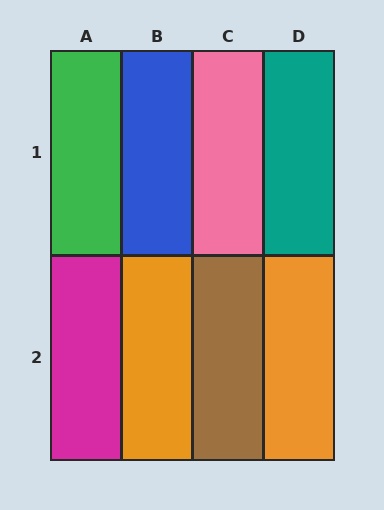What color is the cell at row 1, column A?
Green.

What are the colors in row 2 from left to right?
Magenta, orange, brown, orange.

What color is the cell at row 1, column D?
Teal.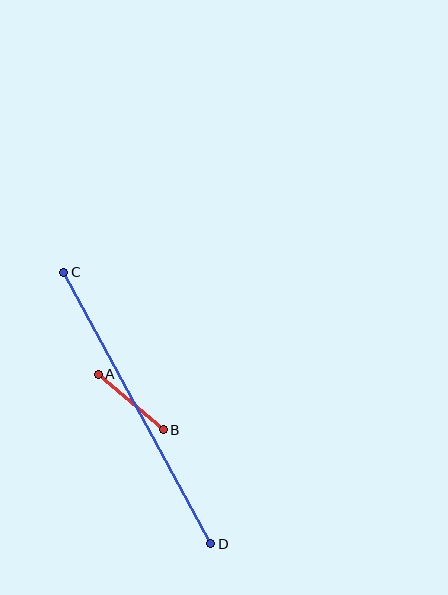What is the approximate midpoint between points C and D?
The midpoint is at approximately (137, 408) pixels.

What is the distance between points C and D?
The distance is approximately 309 pixels.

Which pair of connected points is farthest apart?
Points C and D are farthest apart.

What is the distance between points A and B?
The distance is approximately 85 pixels.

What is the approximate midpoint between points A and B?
The midpoint is at approximately (131, 402) pixels.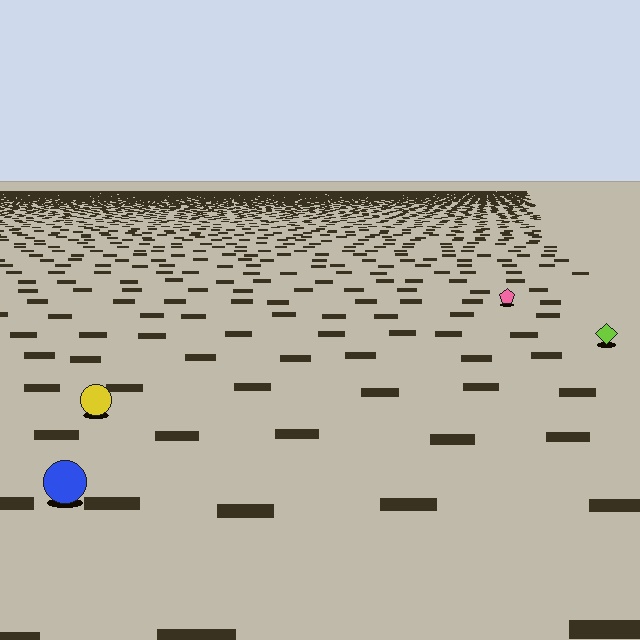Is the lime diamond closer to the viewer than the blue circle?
No. The blue circle is closer — you can tell from the texture gradient: the ground texture is coarser near it.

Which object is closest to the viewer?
The blue circle is closest. The texture marks near it are larger and more spread out.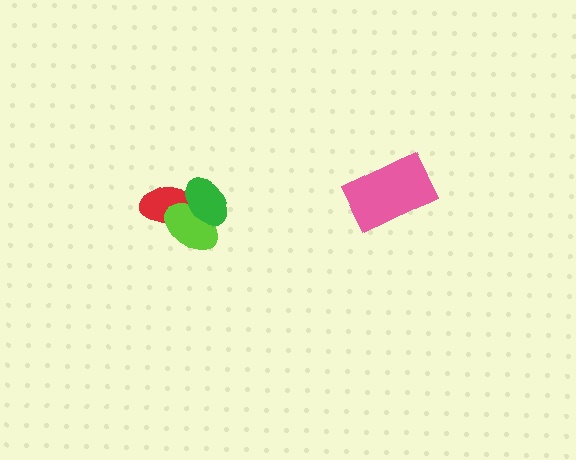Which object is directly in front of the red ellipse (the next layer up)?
The lime ellipse is directly in front of the red ellipse.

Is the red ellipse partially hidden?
Yes, it is partially covered by another shape.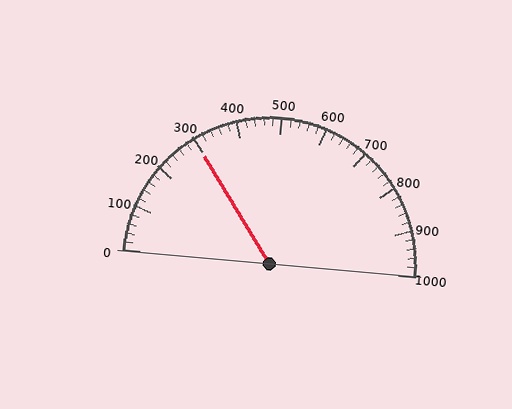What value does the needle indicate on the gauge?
The needle indicates approximately 300.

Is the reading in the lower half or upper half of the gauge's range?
The reading is in the lower half of the range (0 to 1000).